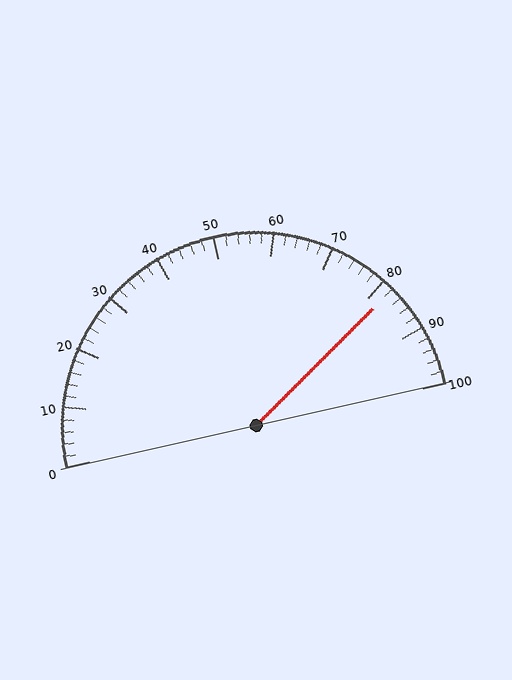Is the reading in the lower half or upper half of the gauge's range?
The reading is in the upper half of the range (0 to 100).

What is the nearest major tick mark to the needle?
The nearest major tick mark is 80.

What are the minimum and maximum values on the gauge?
The gauge ranges from 0 to 100.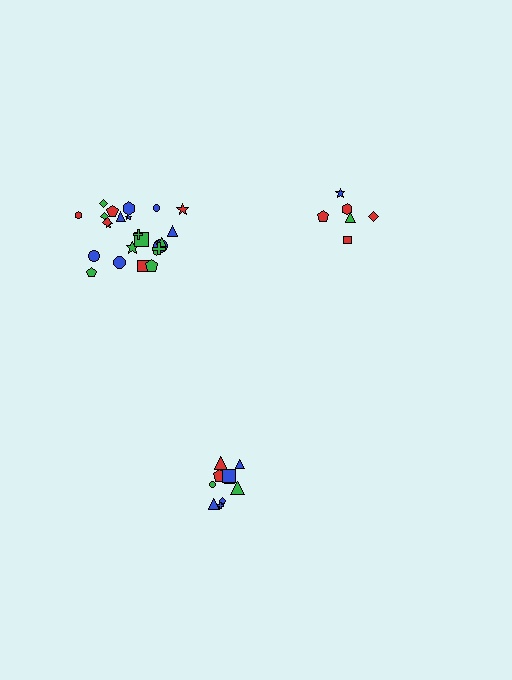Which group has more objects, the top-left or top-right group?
The top-left group.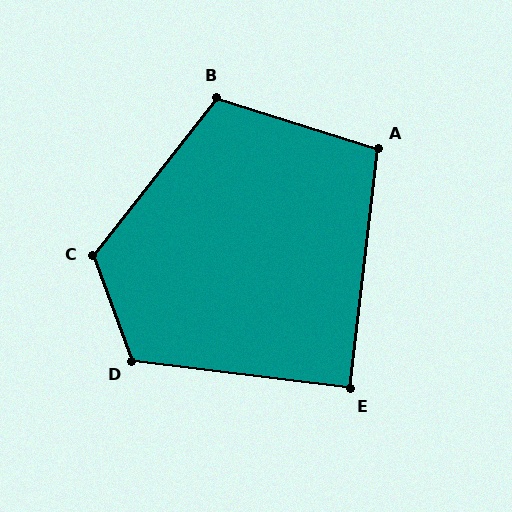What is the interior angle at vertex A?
Approximately 101 degrees (obtuse).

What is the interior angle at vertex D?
Approximately 117 degrees (obtuse).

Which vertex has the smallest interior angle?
E, at approximately 89 degrees.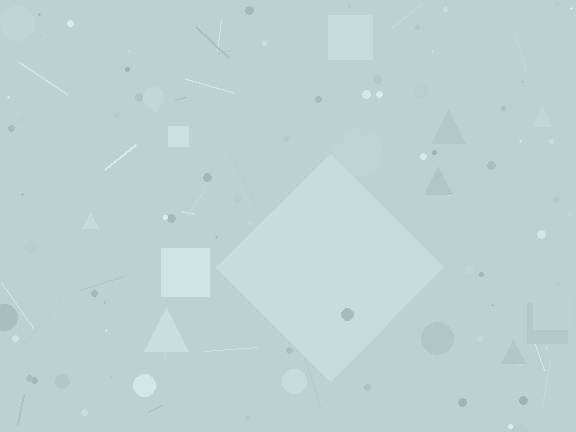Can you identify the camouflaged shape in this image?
The camouflaged shape is a diamond.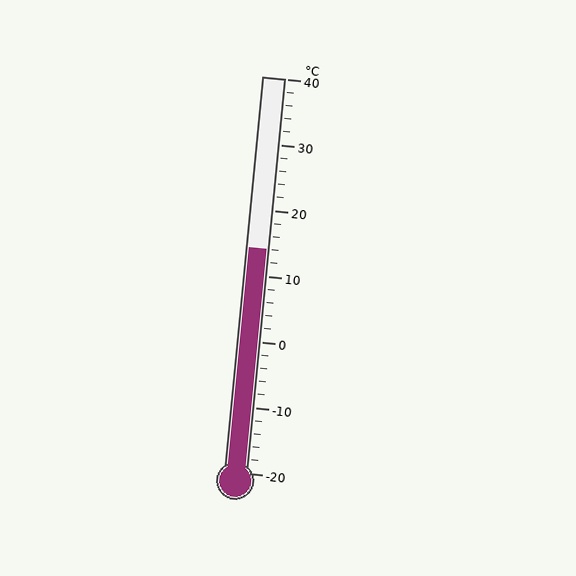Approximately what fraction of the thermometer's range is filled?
The thermometer is filled to approximately 55% of its range.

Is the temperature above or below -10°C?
The temperature is above -10°C.